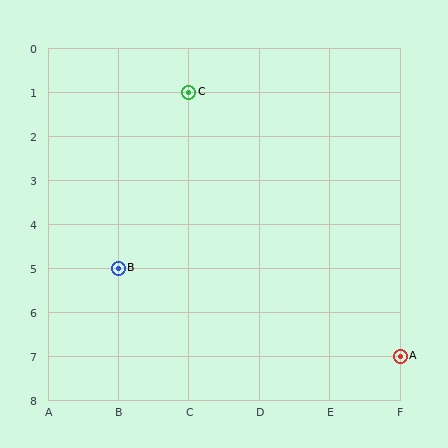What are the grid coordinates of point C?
Point C is at grid coordinates (C, 1).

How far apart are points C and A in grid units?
Points C and A are 3 columns and 6 rows apart (about 6.7 grid units diagonally).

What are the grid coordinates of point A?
Point A is at grid coordinates (F, 7).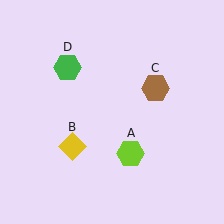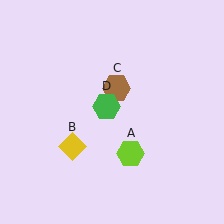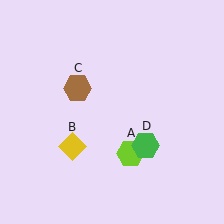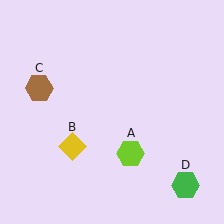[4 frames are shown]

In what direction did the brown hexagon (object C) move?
The brown hexagon (object C) moved left.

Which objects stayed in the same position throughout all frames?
Lime hexagon (object A) and yellow diamond (object B) remained stationary.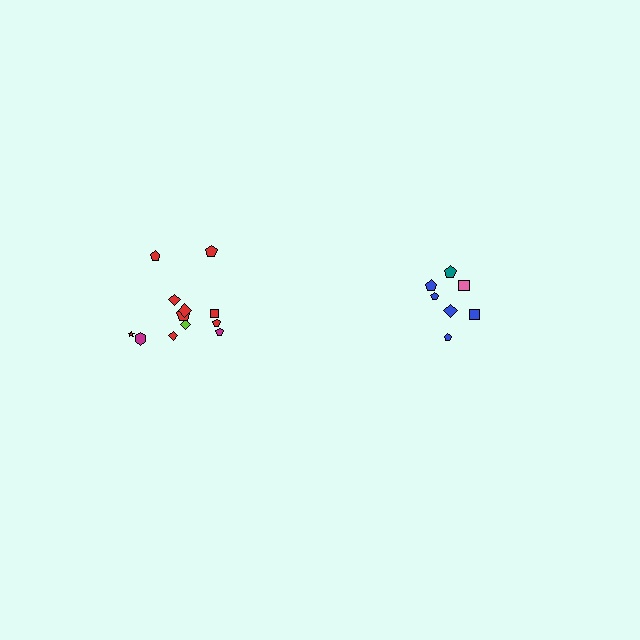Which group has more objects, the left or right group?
The left group.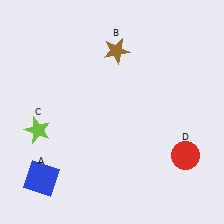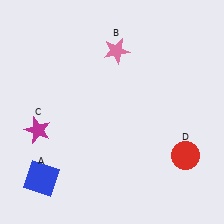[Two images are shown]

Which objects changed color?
B changed from brown to pink. C changed from lime to magenta.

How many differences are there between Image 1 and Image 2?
There are 2 differences between the two images.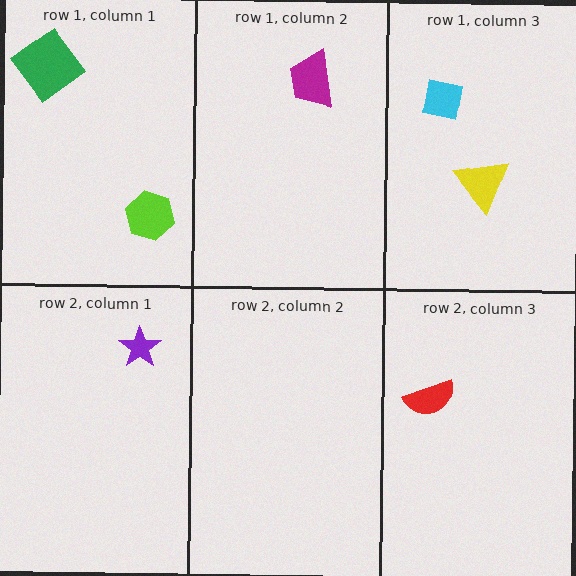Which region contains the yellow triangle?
The row 1, column 3 region.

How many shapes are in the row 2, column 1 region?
1.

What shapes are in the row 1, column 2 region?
The magenta trapezoid.